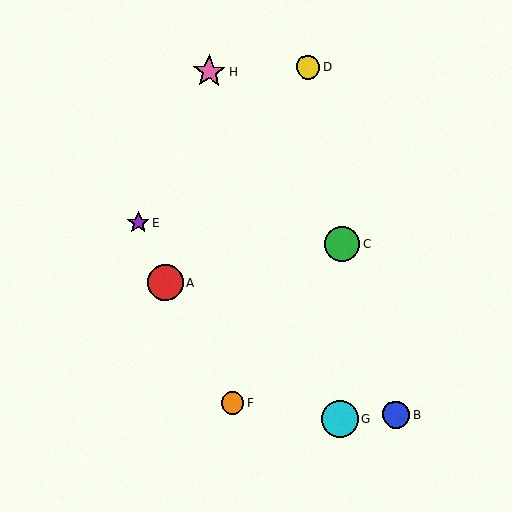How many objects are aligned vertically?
2 objects (C, G) are aligned vertically.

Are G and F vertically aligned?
No, G is at x≈340 and F is at x≈233.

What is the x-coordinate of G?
Object G is at x≈340.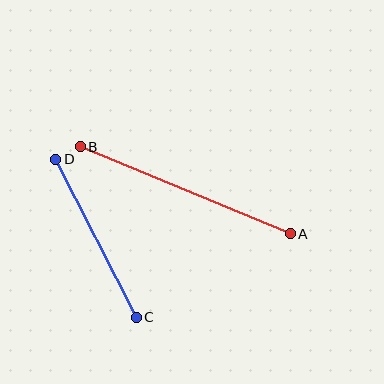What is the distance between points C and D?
The distance is approximately 177 pixels.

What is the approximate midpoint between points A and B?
The midpoint is at approximately (185, 190) pixels.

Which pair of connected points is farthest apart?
Points A and B are farthest apart.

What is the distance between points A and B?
The distance is approximately 227 pixels.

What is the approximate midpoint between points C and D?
The midpoint is at approximately (96, 238) pixels.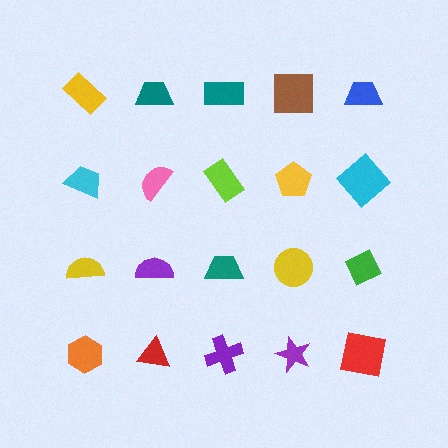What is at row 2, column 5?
A cyan diamond.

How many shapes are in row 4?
5 shapes.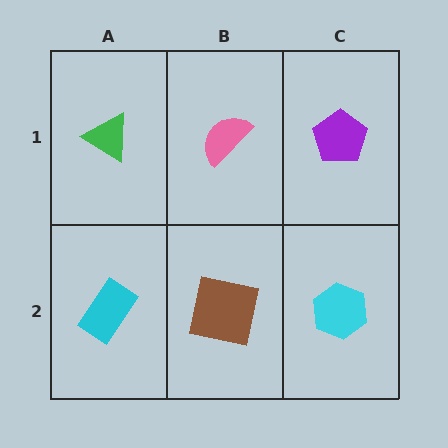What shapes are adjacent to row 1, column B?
A brown square (row 2, column B), a green triangle (row 1, column A), a purple pentagon (row 1, column C).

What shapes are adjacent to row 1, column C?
A cyan hexagon (row 2, column C), a pink semicircle (row 1, column B).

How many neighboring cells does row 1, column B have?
3.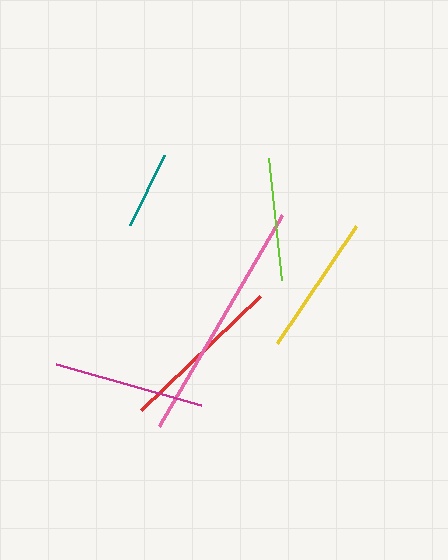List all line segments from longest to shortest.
From longest to shortest: pink, red, magenta, yellow, lime, teal.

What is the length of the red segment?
The red segment is approximately 165 pixels long.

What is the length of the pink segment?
The pink segment is approximately 245 pixels long.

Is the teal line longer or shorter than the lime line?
The lime line is longer than the teal line.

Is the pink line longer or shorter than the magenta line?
The pink line is longer than the magenta line.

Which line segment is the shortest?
The teal line is the shortest at approximately 78 pixels.